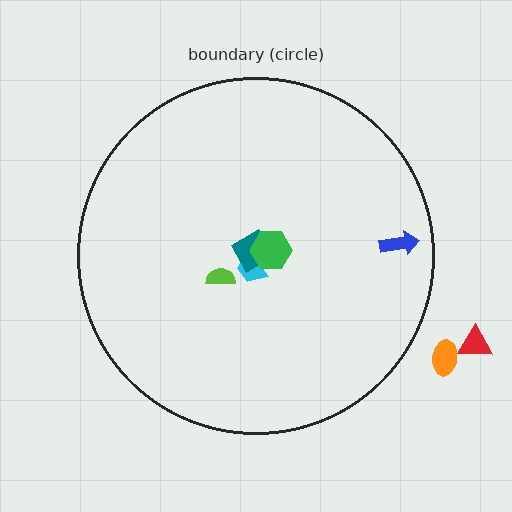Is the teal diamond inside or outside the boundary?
Inside.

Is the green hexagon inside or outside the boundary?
Inside.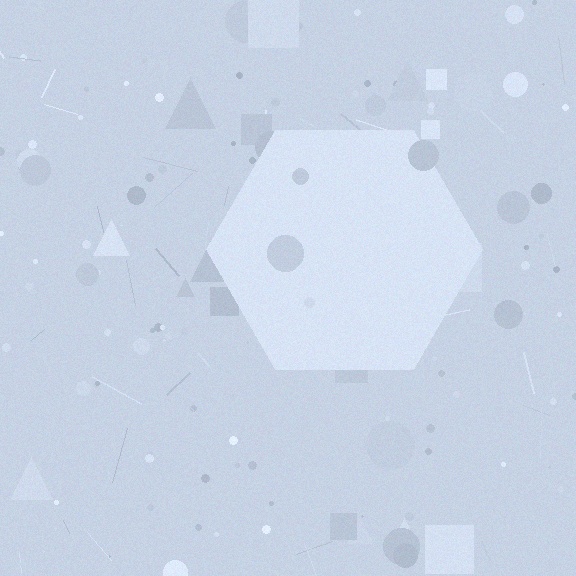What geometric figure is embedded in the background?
A hexagon is embedded in the background.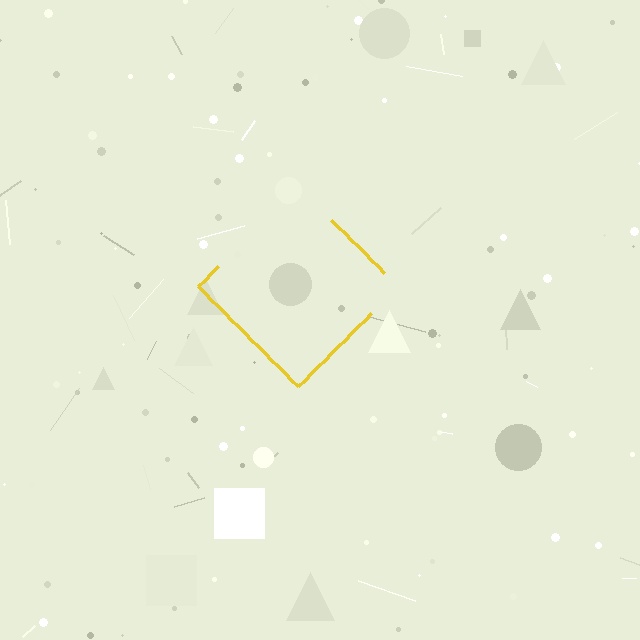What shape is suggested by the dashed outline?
The dashed outline suggests a diamond.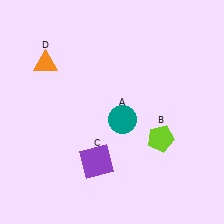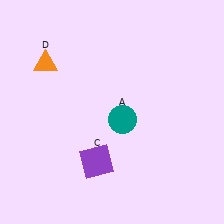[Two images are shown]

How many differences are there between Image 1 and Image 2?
There is 1 difference between the two images.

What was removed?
The lime pentagon (B) was removed in Image 2.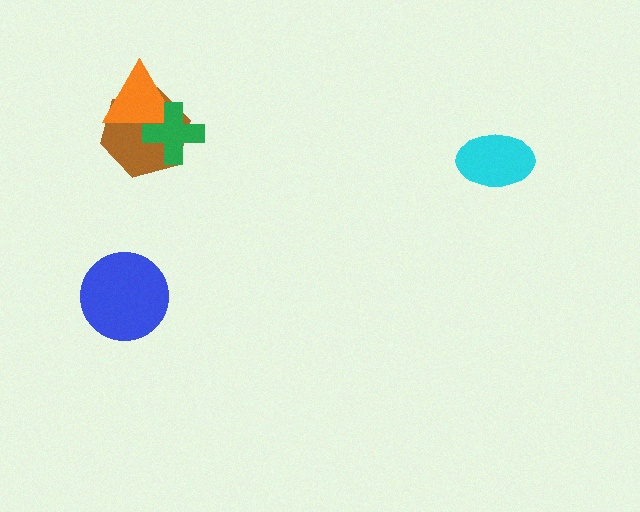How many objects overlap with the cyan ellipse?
0 objects overlap with the cyan ellipse.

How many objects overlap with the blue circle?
0 objects overlap with the blue circle.